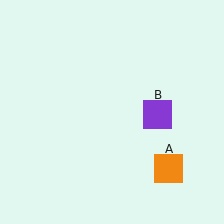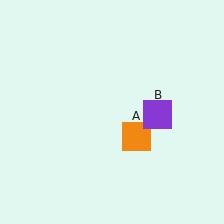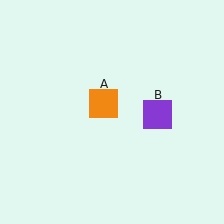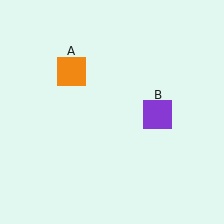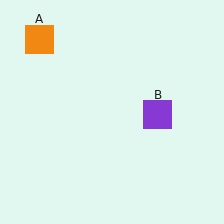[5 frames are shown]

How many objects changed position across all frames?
1 object changed position: orange square (object A).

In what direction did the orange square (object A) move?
The orange square (object A) moved up and to the left.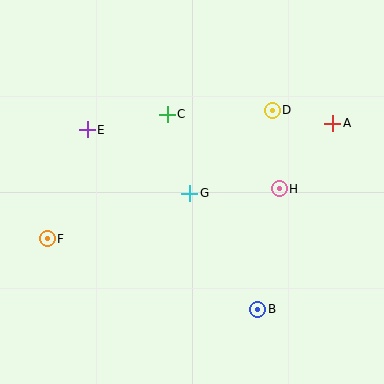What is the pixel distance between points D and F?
The distance between D and F is 259 pixels.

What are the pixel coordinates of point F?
Point F is at (47, 239).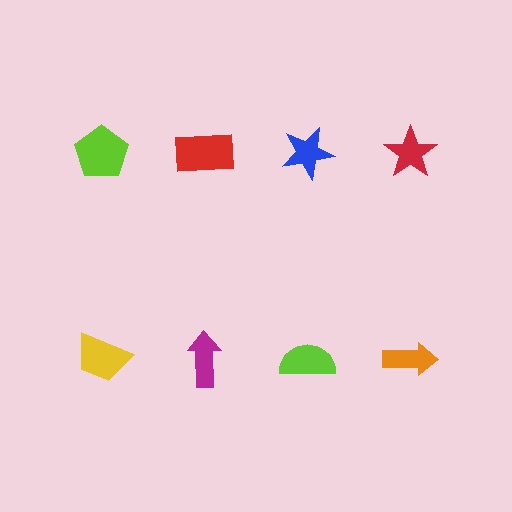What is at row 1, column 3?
A blue star.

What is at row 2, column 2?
A magenta arrow.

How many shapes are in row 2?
4 shapes.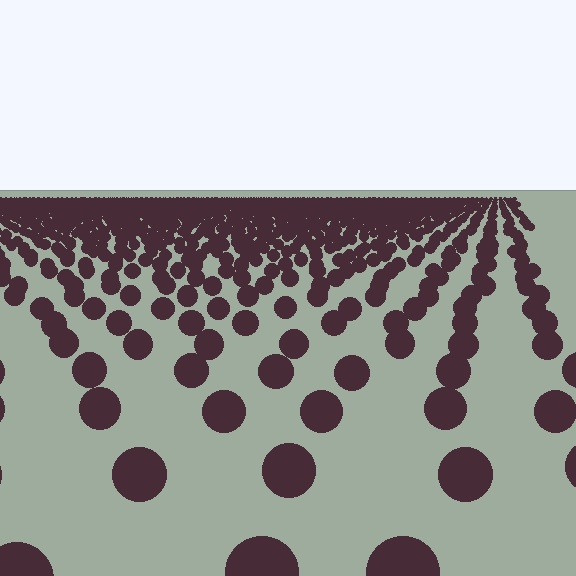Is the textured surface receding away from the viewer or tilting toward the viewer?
The surface is receding away from the viewer. Texture elements get smaller and denser toward the top.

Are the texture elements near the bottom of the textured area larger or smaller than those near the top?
Larger. Near the bottom, elements are closer to the viewer and appear at a bigger on-screen size.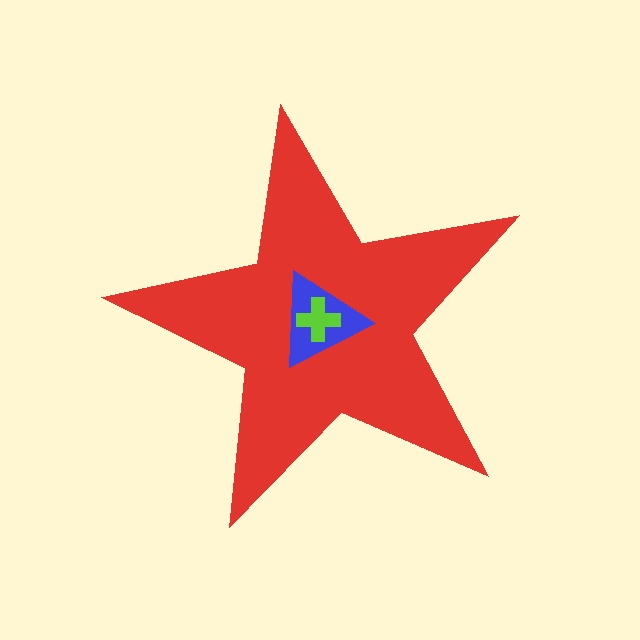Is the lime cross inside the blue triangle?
Yes.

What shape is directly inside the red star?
The blue triangle.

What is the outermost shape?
The red star.